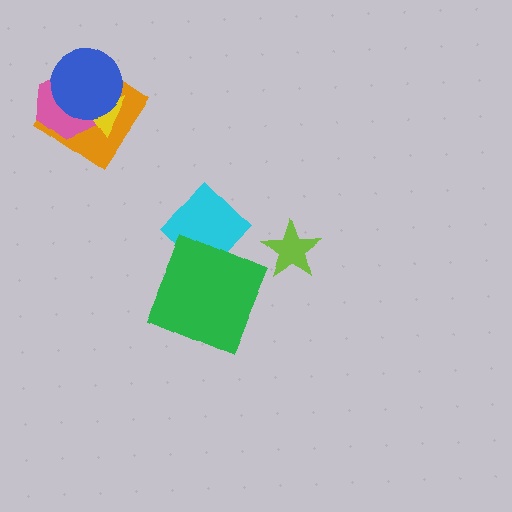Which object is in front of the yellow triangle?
The blue circle is in front of the yellow triangle.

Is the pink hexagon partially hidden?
Yes, it is partially covered by another shape.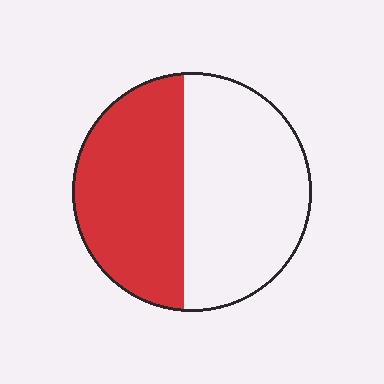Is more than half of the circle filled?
No.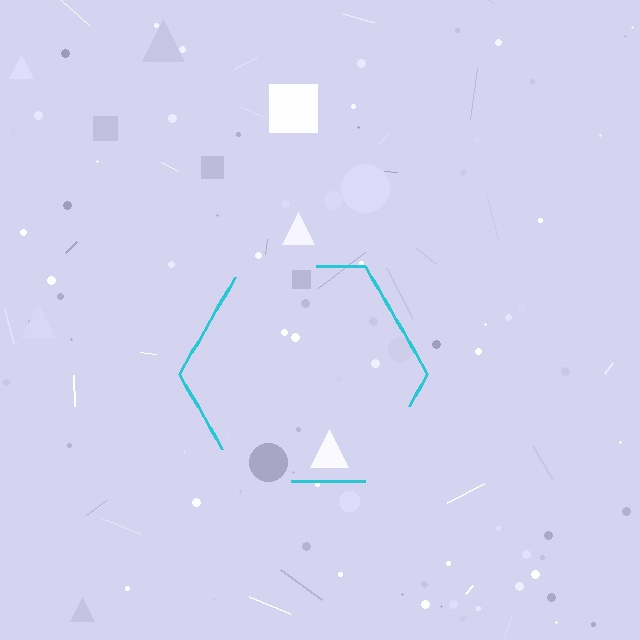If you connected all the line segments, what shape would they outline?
They would outline a hexagon.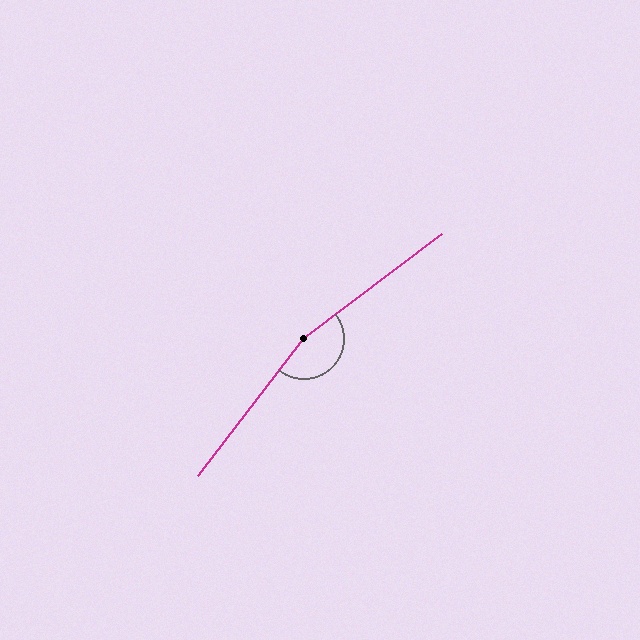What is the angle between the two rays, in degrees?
Approximately 165 degrees.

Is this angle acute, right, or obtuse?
It is obtuse.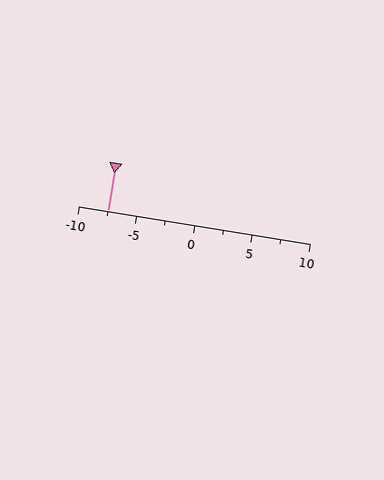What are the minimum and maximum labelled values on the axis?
The axis runs from -10 to 10.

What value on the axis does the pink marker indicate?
The marker indicates approximately -7.5.